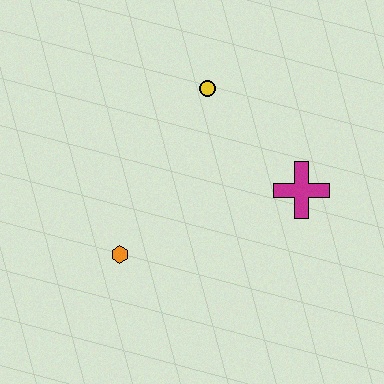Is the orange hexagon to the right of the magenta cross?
No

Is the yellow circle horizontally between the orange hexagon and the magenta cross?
Yes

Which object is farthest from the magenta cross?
The orange hexagon is farthest from the magenta cross.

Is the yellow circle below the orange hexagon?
No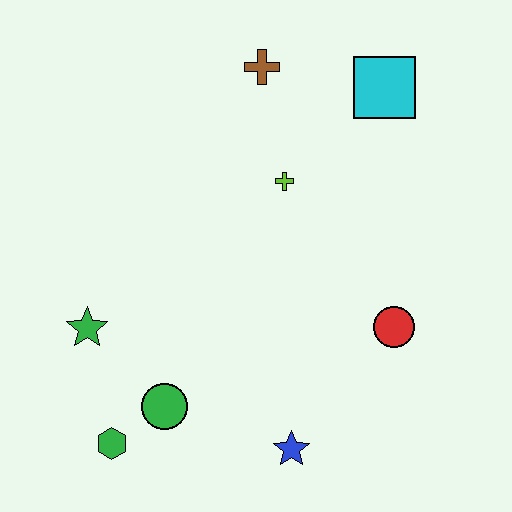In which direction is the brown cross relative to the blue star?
The brown cross is above the blue star.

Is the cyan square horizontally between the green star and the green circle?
No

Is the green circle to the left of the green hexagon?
No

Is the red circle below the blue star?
No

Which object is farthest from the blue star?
The brown cross is farthest from the blue star.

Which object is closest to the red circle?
The blue star is closest to the red circle.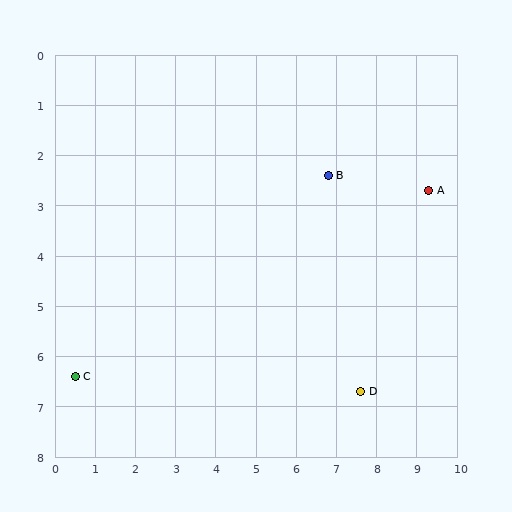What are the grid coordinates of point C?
Point C is at approximately (0.5, 6.4).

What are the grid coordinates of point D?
Point D is at approximately (7.6, 6.7).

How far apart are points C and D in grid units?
Points C and D are about 7.1 grid units apart.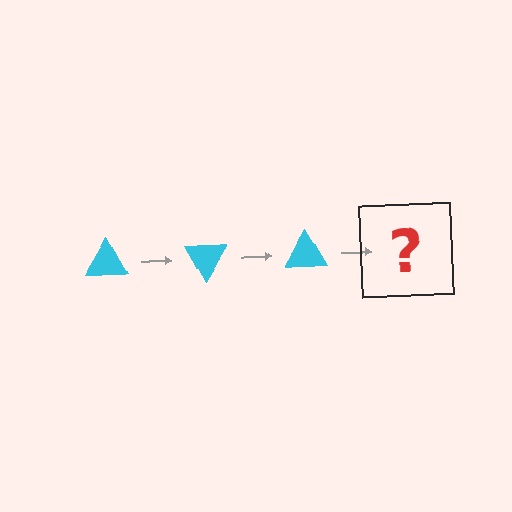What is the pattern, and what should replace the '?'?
The pattern is that the triangle rotates 60 degrees each step. The '?' should be a cyan triangle rotated 180 degrees.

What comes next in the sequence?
The next element should be a cyan triangle rotated 180 degrees.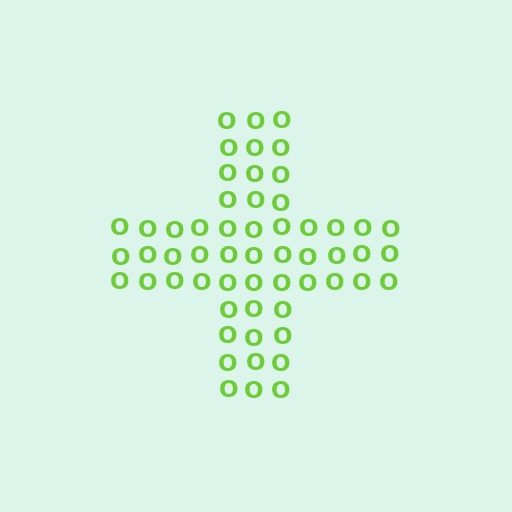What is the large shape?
The large shape is a cross.